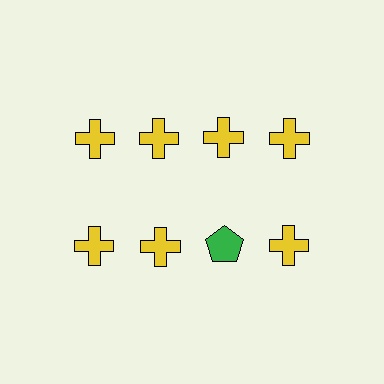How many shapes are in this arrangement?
There are 8 shapes arranged in a grid pattern.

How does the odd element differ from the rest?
It differs in both color (green instead of yellow) and shape (pentagon instead of cross).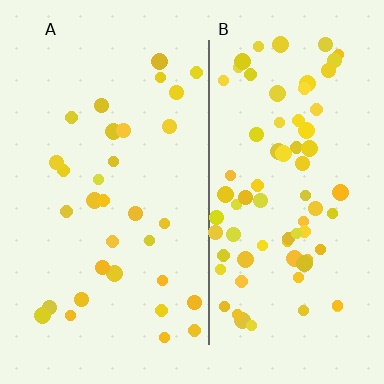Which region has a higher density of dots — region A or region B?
B (the right).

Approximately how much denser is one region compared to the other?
Approximately 2.3× — region B over region A.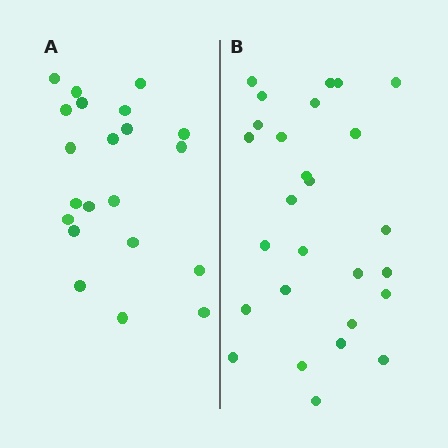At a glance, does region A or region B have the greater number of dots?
Region B (the right region) has more dots.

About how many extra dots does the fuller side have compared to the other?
Region B has about 6 more dots than region A.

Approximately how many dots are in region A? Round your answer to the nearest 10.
About 20 dots. (The exact count is 21, which rounds to 20.)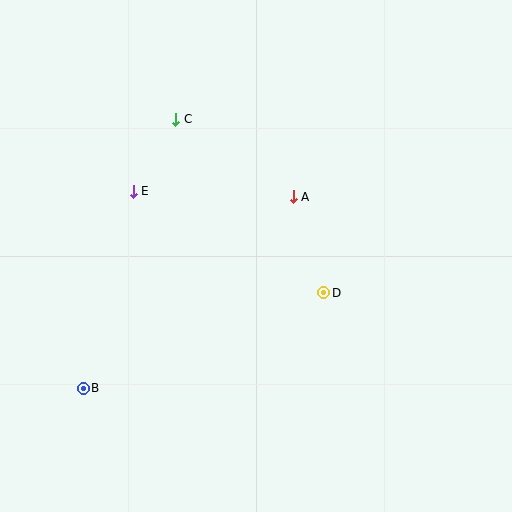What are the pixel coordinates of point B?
Point B is at (83, 388).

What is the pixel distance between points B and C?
The distance between B and C is 284 pixels.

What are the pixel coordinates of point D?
Point D is at (324, 293).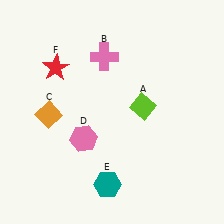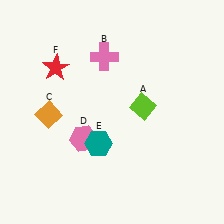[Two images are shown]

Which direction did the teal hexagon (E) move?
The teal hexagon (E) moved up.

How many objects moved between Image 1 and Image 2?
1 object moved between the two images.